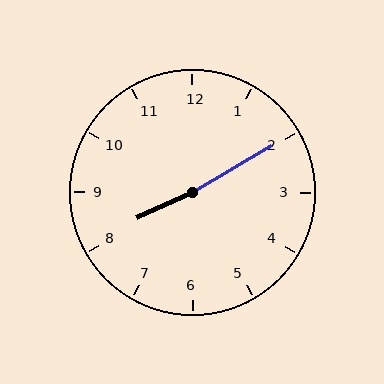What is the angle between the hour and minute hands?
Approximately 175 degrees.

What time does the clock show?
8:10.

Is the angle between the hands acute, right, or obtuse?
It is obtuse.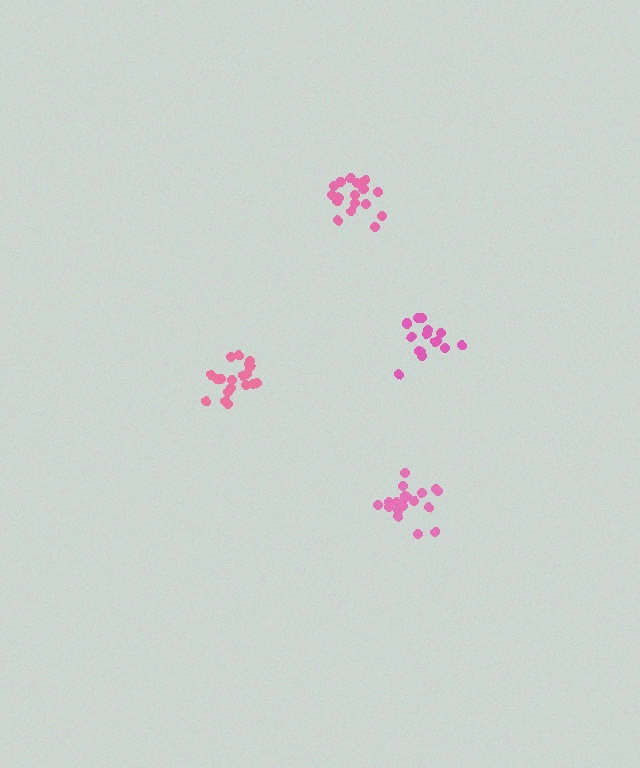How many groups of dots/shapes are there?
There are 4 groups.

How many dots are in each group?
Group 1: 19 dots, Group 2: 19 dots, Group 3: 16 dots, Group 4: 18 dots (72 total).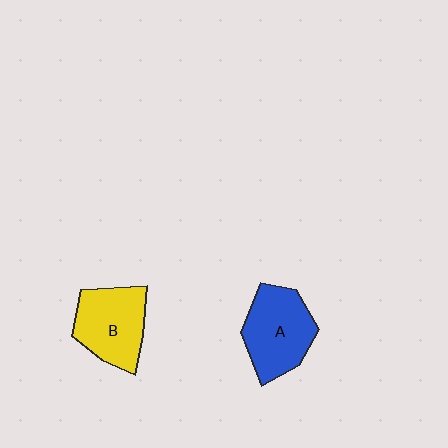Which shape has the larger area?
Shape A (blue).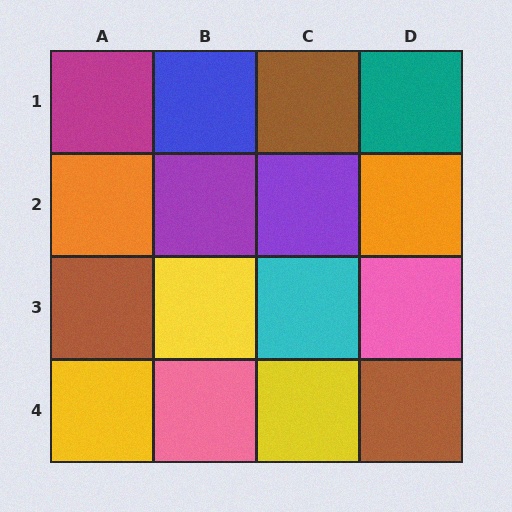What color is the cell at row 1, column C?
Brown.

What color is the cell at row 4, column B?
Pink.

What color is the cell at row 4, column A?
Yellow.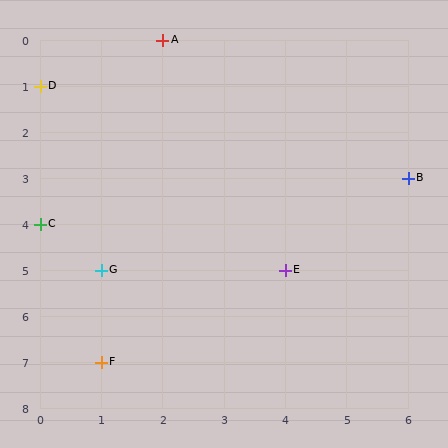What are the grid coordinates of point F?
Point F is at grid coordinates (1, 7).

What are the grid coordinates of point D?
Point D is at grid coordinates (0, 1).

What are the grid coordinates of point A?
Point A is at grid coordinates (2, 0).